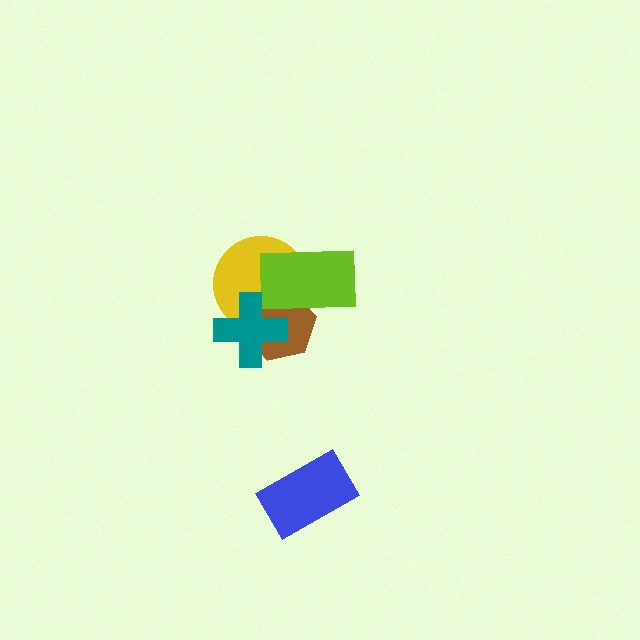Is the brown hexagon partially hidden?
Yes, it is partially covered by another shape.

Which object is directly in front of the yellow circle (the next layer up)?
The brown hexagon is directly in front of the yellow circle.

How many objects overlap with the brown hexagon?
3 objects overlap with the brown hexagon.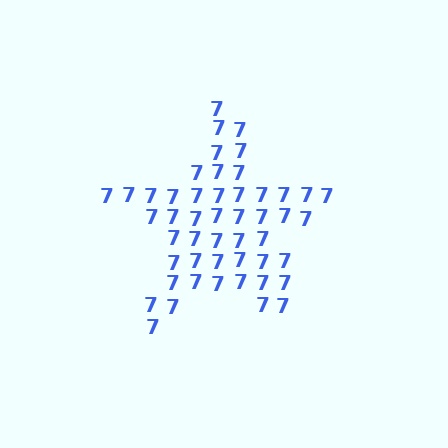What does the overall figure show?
The overall figure shows a star.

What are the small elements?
The small elements are digit 7's.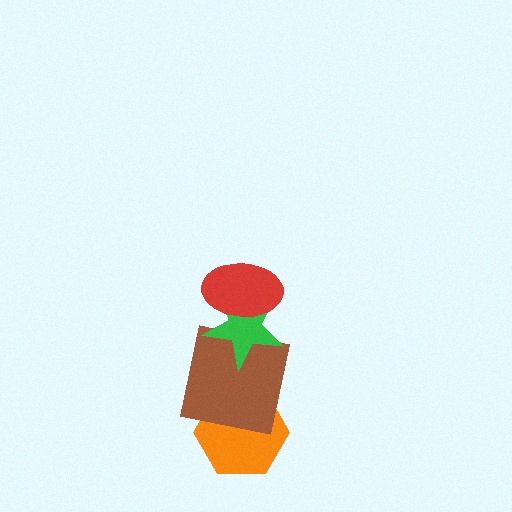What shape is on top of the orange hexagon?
The brown square is on top of the orange hexagon.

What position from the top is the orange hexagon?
The orange hexagon is 4th from the top.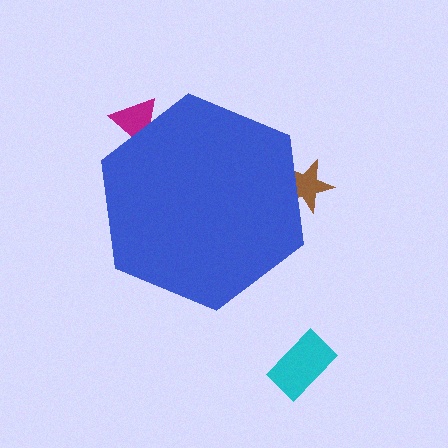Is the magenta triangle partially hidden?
Yes, the magenta triangle is partially hidden behind the blue hexagon.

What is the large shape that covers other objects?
A blue hexagon.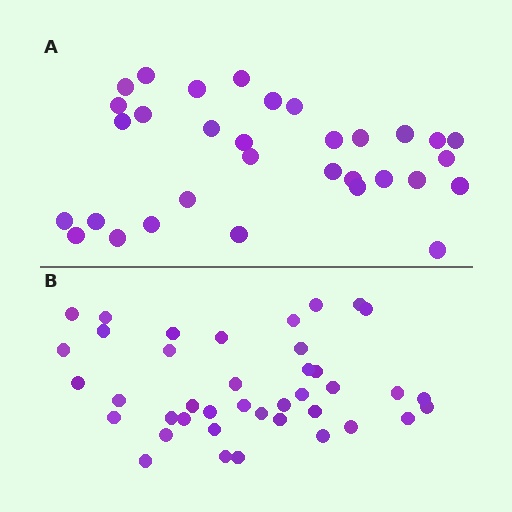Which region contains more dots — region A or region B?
Region B (the bottom region) has more dots.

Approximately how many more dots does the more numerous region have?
Region B has roughly 8 or so more dots than region A.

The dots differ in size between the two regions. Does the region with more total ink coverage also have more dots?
No. Region A has more total ink coverage because its dots are larger, but region B actually contains more individual dots. Total area can be misleading — the number of items is what matters here.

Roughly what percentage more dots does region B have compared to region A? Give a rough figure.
About 25% more.